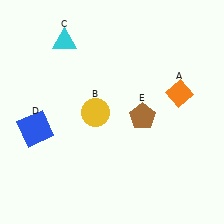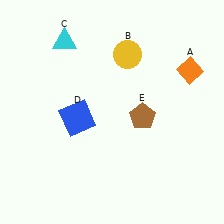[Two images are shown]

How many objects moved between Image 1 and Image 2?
3 objects moved between the two images.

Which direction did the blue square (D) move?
The blue square (D) moved right.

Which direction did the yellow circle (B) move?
The yellow circle (B) moved up.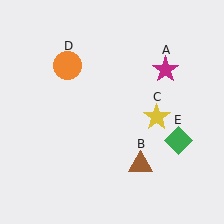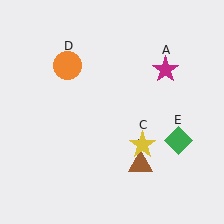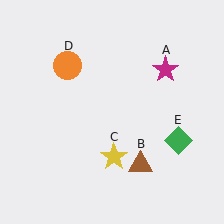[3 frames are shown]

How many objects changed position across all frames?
1 object changed position: yellow star (object C).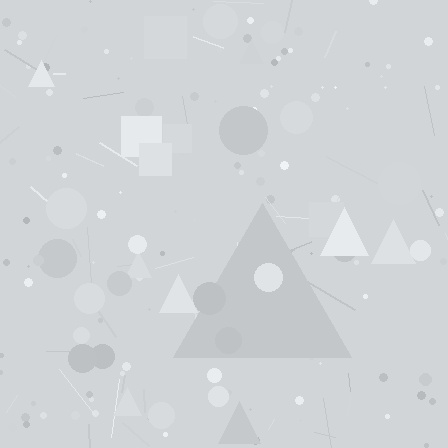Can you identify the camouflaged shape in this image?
The camouflaged shape is a triangle.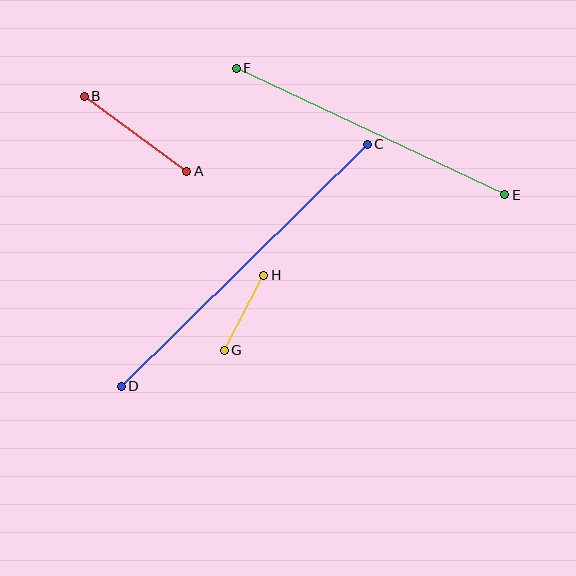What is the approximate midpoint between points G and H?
The midpoint is at approximately (244, 313) pixels.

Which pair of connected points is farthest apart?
Points C and D are farthest apart.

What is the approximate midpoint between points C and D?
The midpoint is at approximately (244, 265) pixels.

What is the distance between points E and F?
The distance is approximately 297 pixels.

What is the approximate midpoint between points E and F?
The midpoint is at approximately (371, 131) pixels.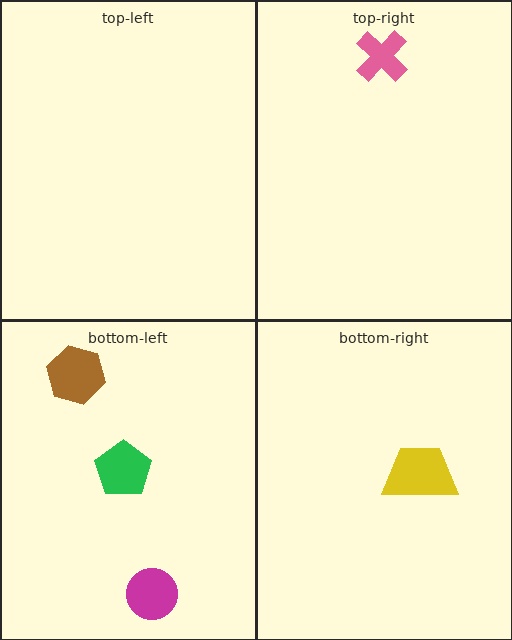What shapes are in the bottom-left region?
The brown hexagon, the green pentagon, the magenta circle.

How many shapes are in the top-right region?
1.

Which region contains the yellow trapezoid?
The bottom-right region.